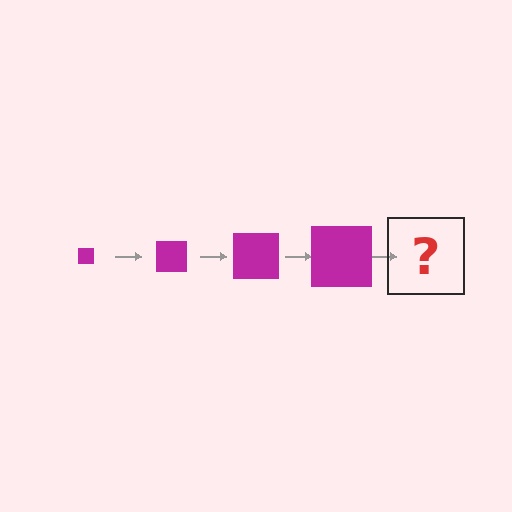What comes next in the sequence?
The next element should be a magenta square, larger than the previous one.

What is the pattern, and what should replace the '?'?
The pattern is that the square gets progressively larger each step. The '?' should be a magenta square, larger than the previous one.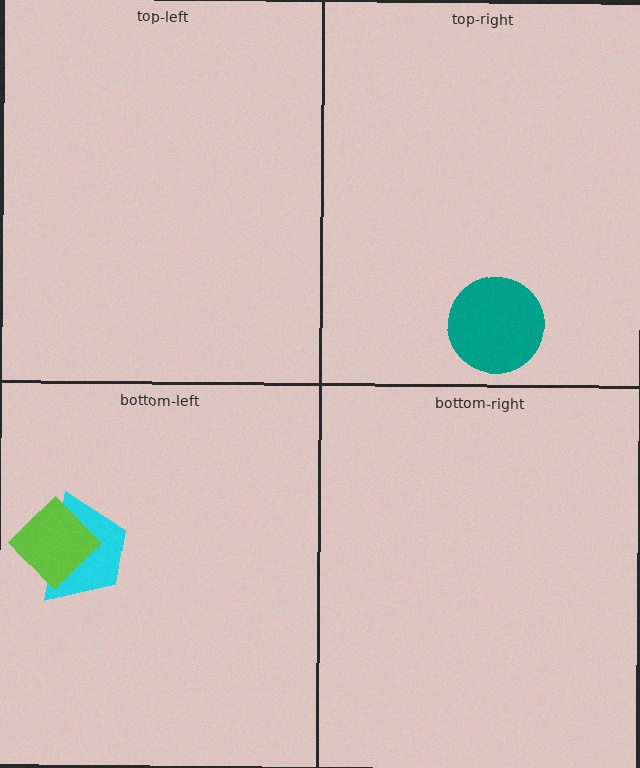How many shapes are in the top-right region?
1.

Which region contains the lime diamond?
The bottom-left region.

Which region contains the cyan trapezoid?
The bottom-left region.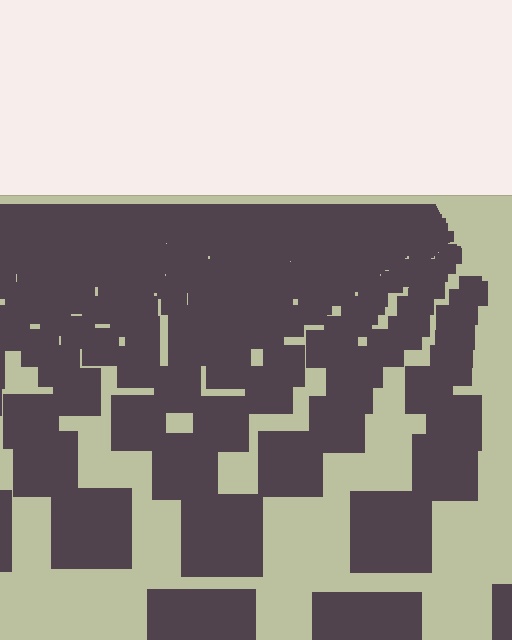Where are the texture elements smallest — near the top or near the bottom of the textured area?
Near the top.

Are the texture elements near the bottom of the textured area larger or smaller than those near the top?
Larger. Near the bottom, elements are closer to the viewer and appear at a bigger on-screen size.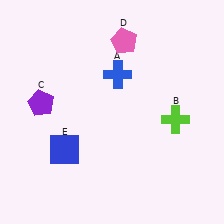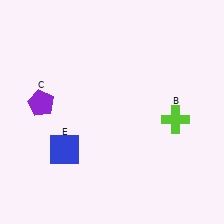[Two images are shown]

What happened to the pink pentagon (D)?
The pink pentagon (D) was removed in Image 2. It was in the top-right area of Image 1.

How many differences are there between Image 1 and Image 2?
There are 2 differences between the two images.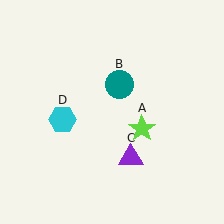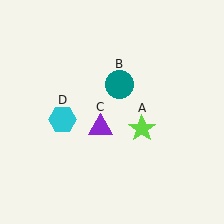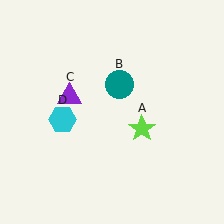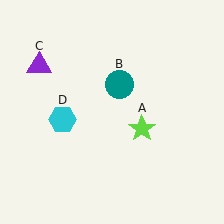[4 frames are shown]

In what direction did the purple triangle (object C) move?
The purple triangle (object C) moved up and to the left.